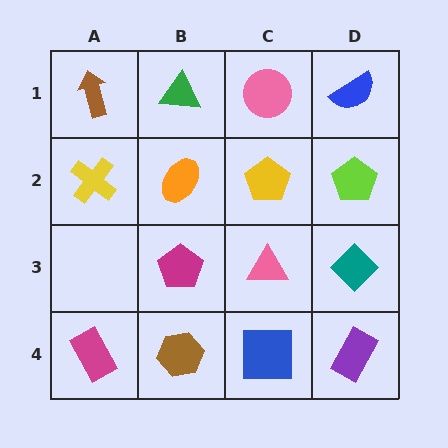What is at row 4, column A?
A magenta rectangle.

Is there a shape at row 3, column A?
No, that cell is empty.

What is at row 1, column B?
A green triangle.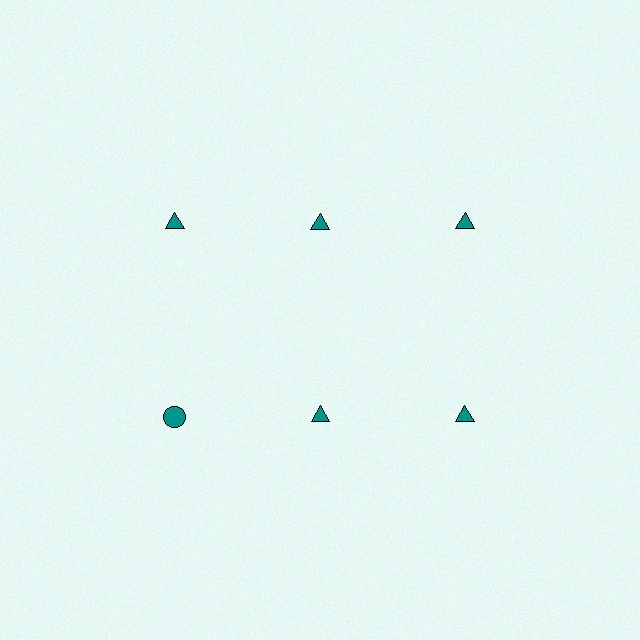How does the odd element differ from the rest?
It has a different shape: circle instead of triangle.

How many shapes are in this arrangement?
There are 6 shapes arranged in a grid pattern.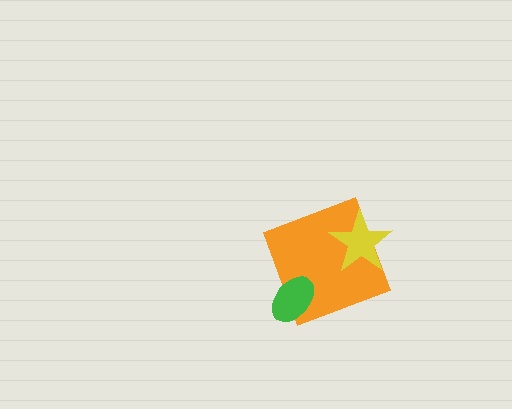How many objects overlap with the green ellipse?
1 object overlaps with the green ellipse.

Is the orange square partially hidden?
Yes, it is partially covered by another shape.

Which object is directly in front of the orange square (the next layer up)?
The yellow star is directly in front of the orange square.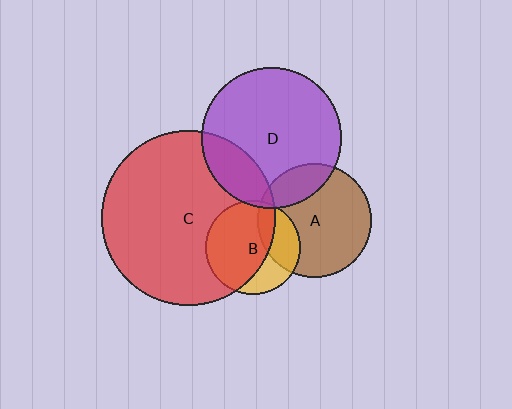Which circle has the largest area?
Circle C (red).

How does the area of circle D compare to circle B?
Approximately 2.2 times.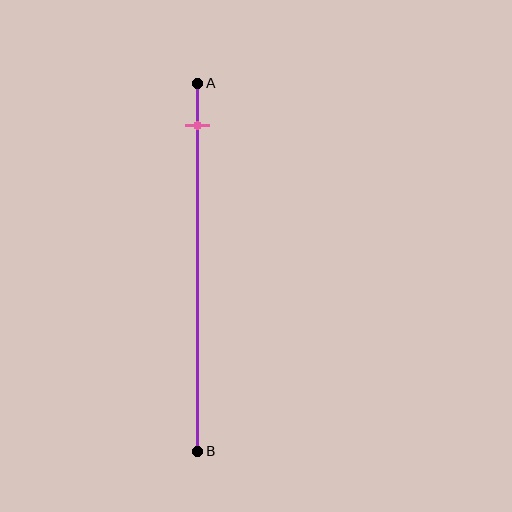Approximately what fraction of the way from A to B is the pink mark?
The pink mark is approximately 10% of the way from A to B.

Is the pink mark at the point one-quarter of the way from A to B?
No, the mark is at about 10% from A, not at the 25% one-quarter point.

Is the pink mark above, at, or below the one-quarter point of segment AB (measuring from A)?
The pink mark is above the one-quarter point of segment AB.